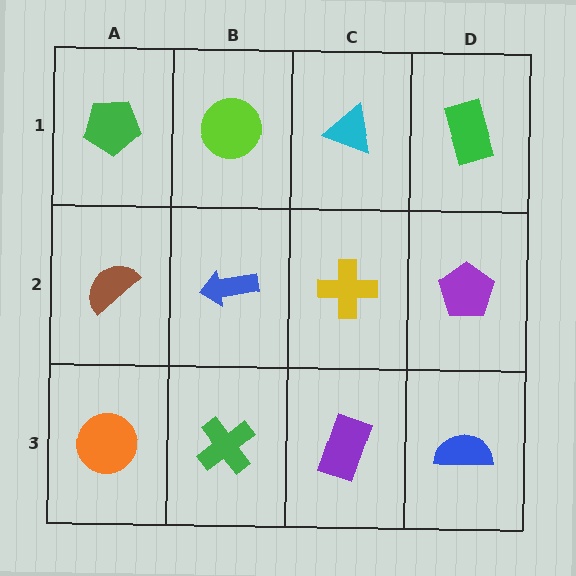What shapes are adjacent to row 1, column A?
A brown semicircle (row 2, column A), a lime circle (row 1, column B).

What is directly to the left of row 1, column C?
A lime circle.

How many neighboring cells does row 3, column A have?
2.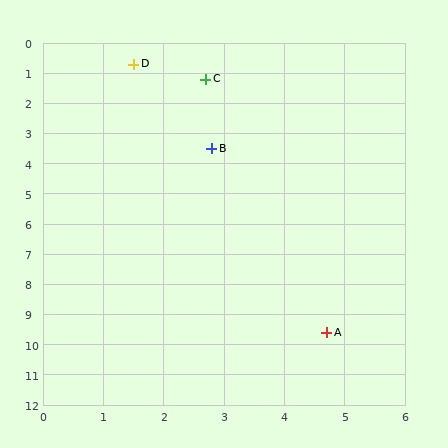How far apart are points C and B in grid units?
Points C and B are about 2.3 grid units apart.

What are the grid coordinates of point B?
Point B is at approximately (2.8, 3.5).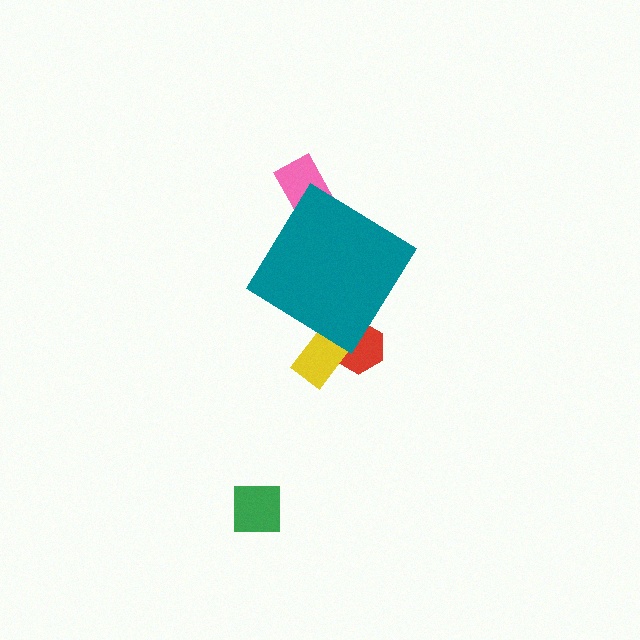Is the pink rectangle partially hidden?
Yes, the pink rectangle is partially hidden behind the teal diamond.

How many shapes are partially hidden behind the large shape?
3 shapes are partially hidden.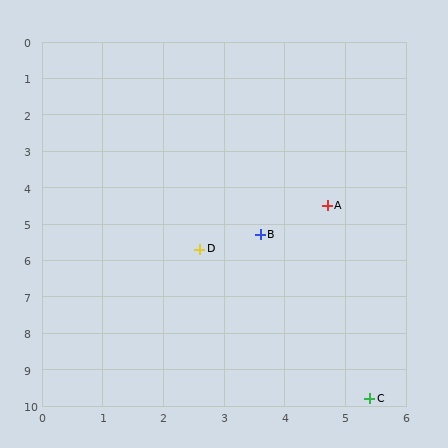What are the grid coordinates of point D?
Point D is at approximately (2.6, 5.7).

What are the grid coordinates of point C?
Point C is at approximately (5.4, 9.8).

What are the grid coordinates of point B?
Point B is at approximately (3.6, 5.3).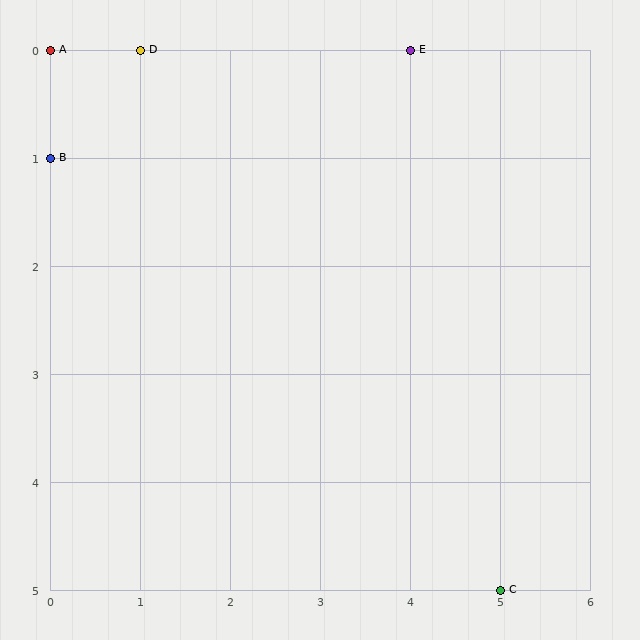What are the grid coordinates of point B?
Point B is at grid coordinates (0, 1).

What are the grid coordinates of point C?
Point C is at grid coordinates (5, 5).